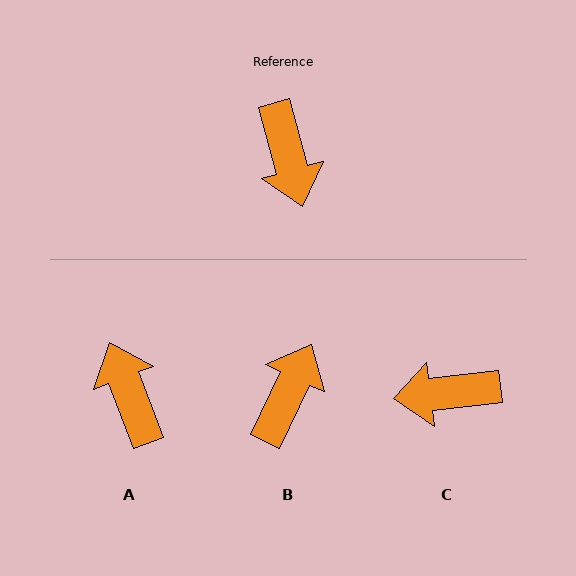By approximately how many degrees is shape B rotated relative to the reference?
Approximately 139 degrees counter-clockwise.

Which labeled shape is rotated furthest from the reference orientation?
A, about 174 degrees away.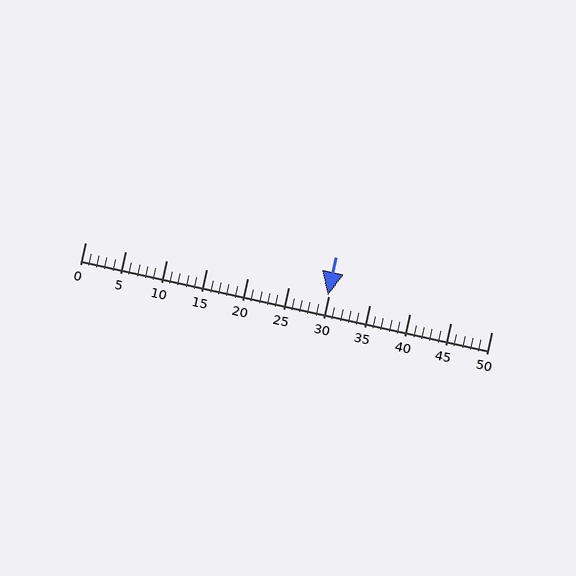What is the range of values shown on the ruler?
The ruler shows values from 0 to 50.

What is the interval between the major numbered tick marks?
The major tick marks are spaced 5 units apart.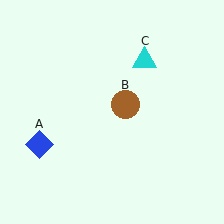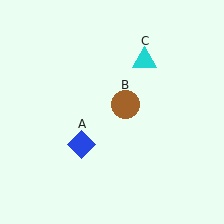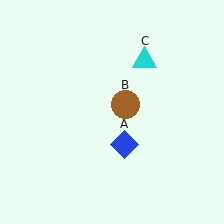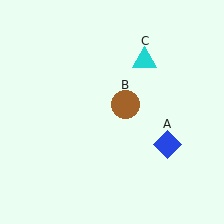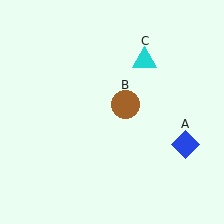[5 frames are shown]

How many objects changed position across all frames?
1 object changed position: blue diamond (object A).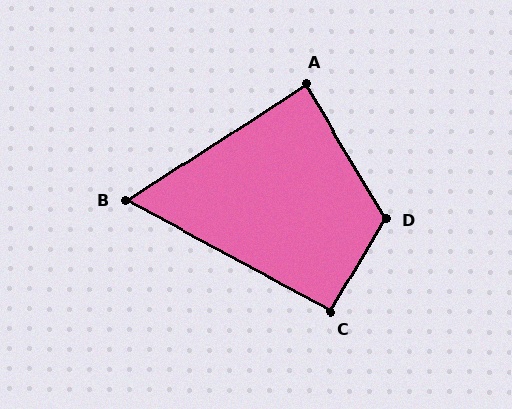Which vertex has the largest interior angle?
D, at approximately 119 degrees.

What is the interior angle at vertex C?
Approximately 92 degrees (approximately right).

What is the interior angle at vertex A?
Approximately 88 degrees (approximately right).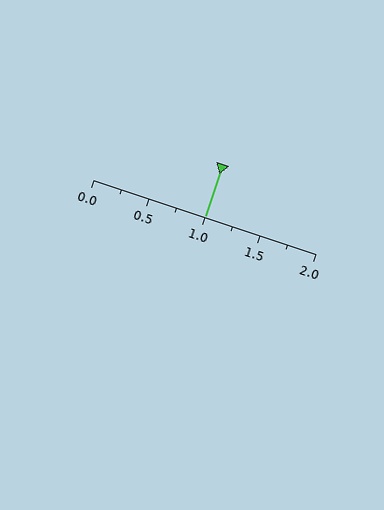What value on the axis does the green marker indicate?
The marker indicates approximately 1.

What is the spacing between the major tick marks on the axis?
The major ticks are spaced 0.5 apart.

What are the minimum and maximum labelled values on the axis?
The axis runs from 0.0 to 2.0.